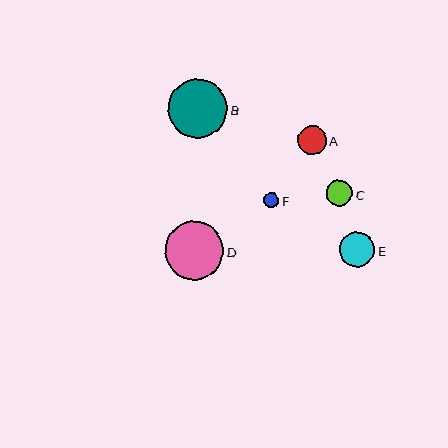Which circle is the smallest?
Circle F is the smallest with a size of approximately 15 pixels.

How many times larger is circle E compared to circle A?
Circle E is approximately 1.2 times the size of circle A.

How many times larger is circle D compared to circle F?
Circle D is approximately 3.9 times the size of circle F.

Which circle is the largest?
Circle B is the largest with a size of approximately 59 pixels.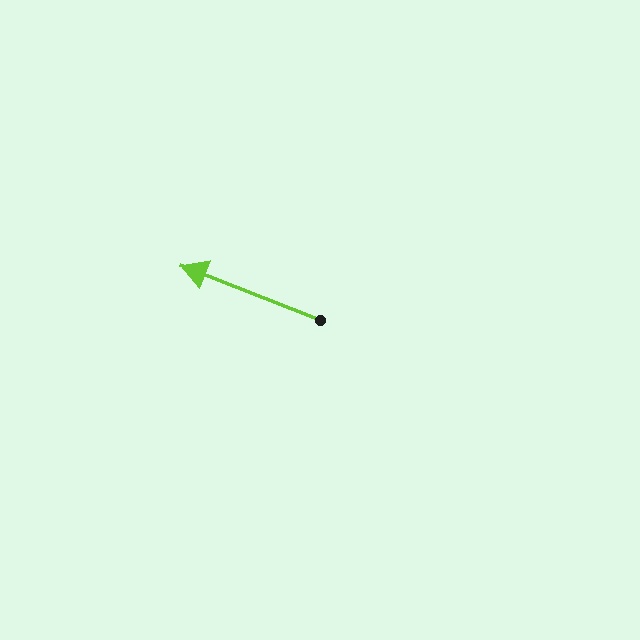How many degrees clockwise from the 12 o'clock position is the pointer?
Approximately 291 degrees.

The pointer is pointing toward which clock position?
Roughly 10 o'clock.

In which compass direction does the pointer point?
West.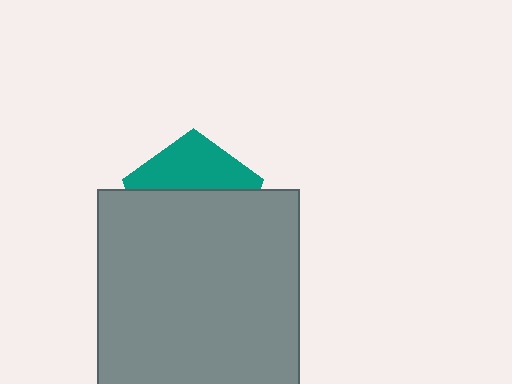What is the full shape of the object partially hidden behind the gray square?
The partially hidden object is a teal pentagon.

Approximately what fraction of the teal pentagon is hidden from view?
Roughly 62% of the teal pentagon is hidden behind the gray square.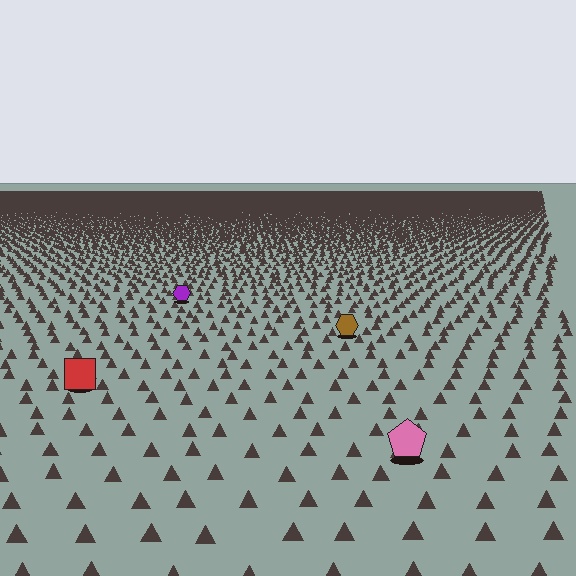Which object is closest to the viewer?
The pink pentagon is closest. The texture marks near it are larger and more spread out.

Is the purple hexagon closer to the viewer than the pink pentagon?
No. The pink pentagon is closer — you can tell from the texture gradient: the ground texture is coarser near it.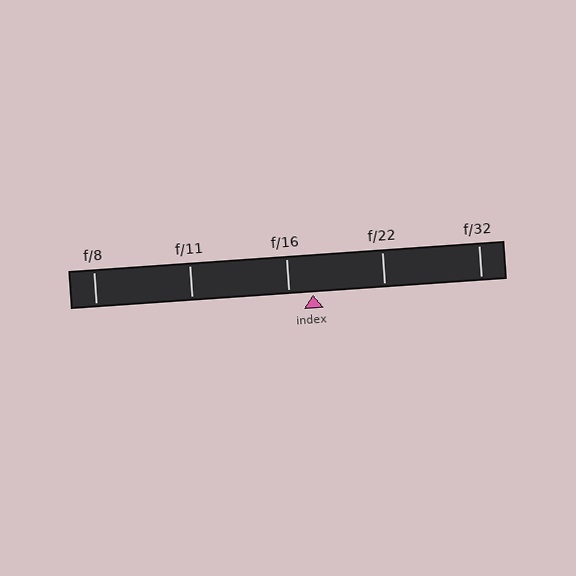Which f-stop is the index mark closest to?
The index mark is closest to f/16.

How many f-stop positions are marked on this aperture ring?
There are 5 f-stop positions marked.